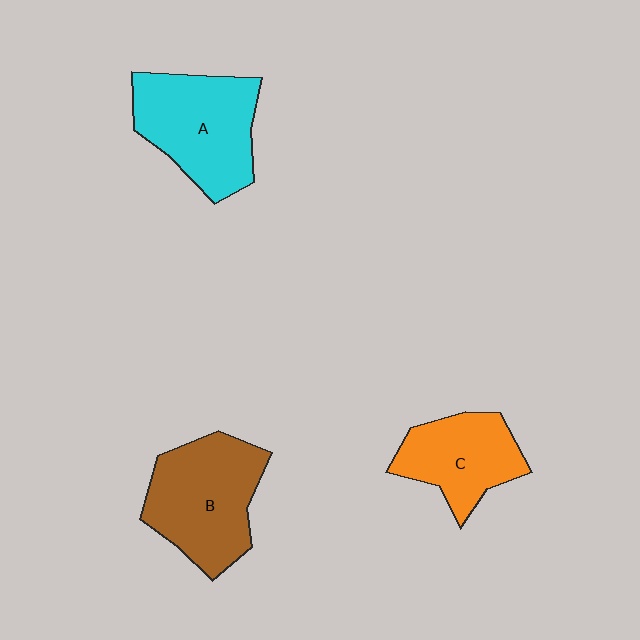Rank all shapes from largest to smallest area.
From largest to smallest: B (brown), A (cyan), C (orange).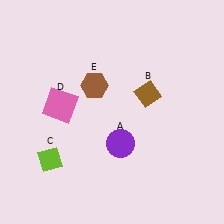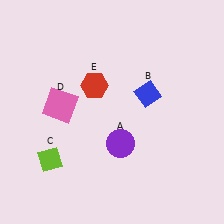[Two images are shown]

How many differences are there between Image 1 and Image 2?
There are 2 differences between the two images.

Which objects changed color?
B changed from brown to blue. E changed from brown to red.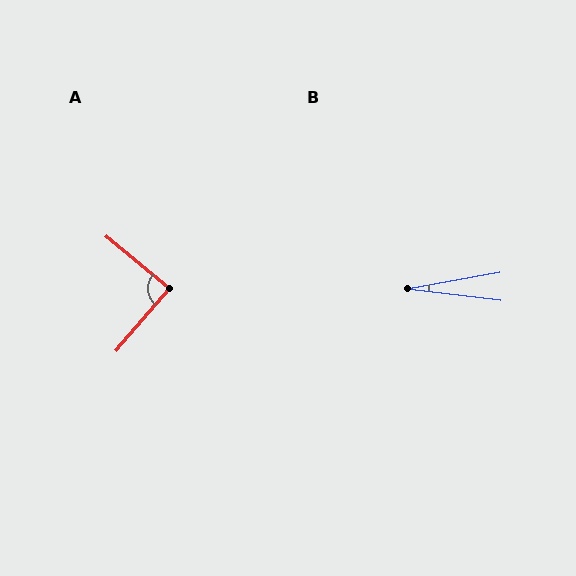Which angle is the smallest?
B, at approximately 17 degrees.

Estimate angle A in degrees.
Approximately 89 degrees.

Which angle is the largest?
A, at approximately 89 degrees.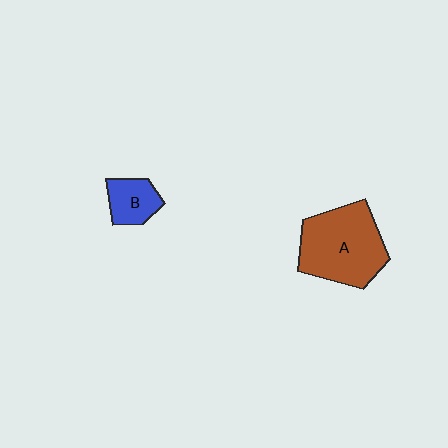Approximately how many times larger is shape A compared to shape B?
Approximately 2.6 times.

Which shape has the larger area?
Shape A (brown).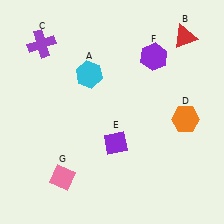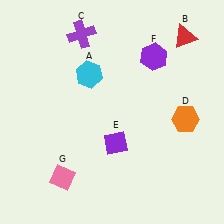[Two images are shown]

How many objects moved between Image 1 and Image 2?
1 object moved between the two images.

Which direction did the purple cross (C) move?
The purple cross (C) moved right.